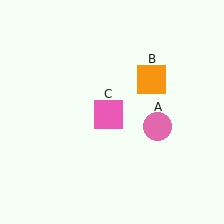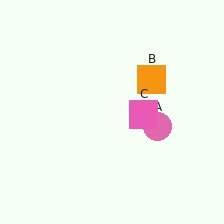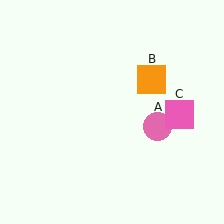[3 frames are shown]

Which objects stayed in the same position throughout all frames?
Pink circle (object A) and orange square (object B) remained stationary.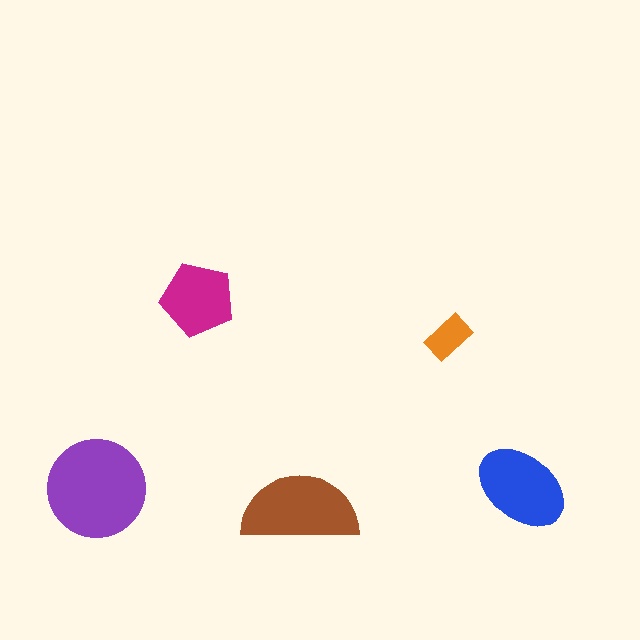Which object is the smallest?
The orange rectangle.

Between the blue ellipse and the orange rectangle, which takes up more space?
The blue ellipse.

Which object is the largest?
The purple circle.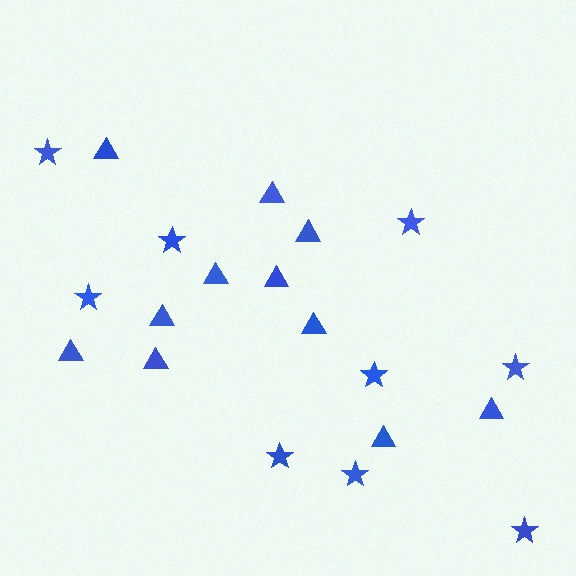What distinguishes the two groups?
There are 2 groups: one group of triangles (11) and one group of stars (9).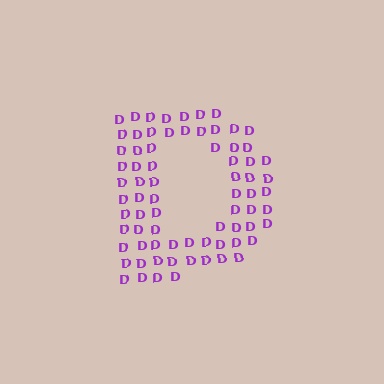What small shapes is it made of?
It is made of small letter D's.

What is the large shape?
The large shape is the letter D.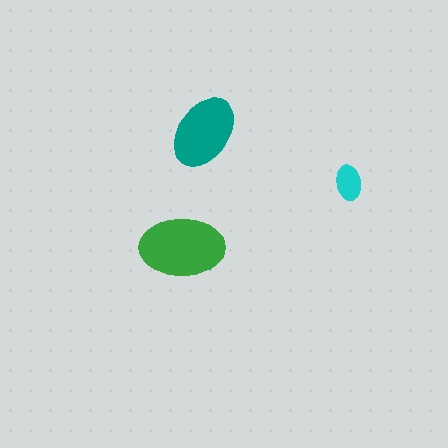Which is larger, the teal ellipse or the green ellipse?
The green one.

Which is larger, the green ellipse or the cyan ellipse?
The green one.